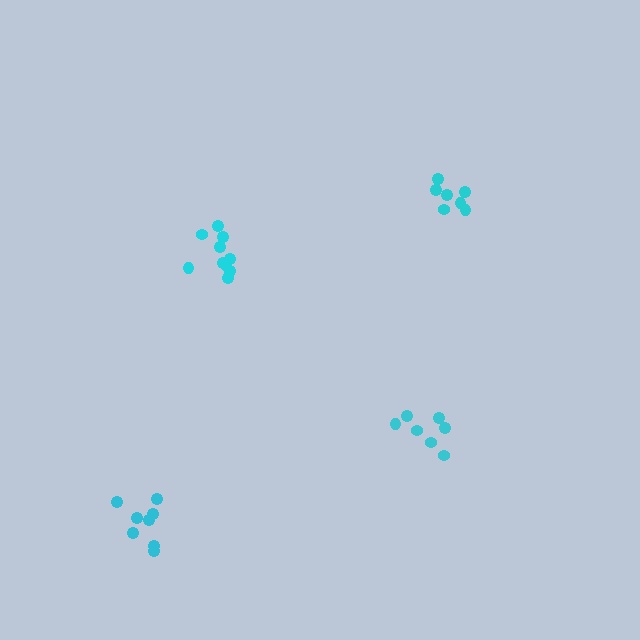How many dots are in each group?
Group 1: 7 dots, Group 2: 8 dots, Group 3: 7 dots, Group 4: 10 dots (32 total).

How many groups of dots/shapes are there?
There are 4 groups.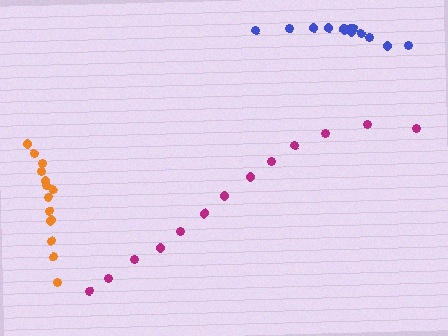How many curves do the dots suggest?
There are 3 distinct paths.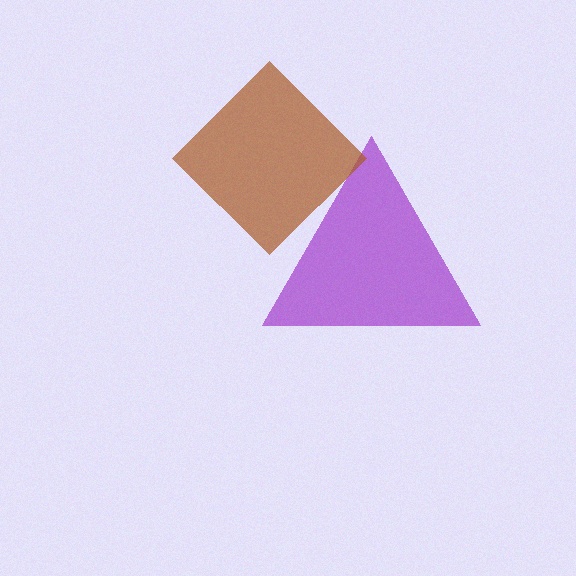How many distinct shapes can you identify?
There are 2 distinct shapes: a purple triangle, a brown diamond.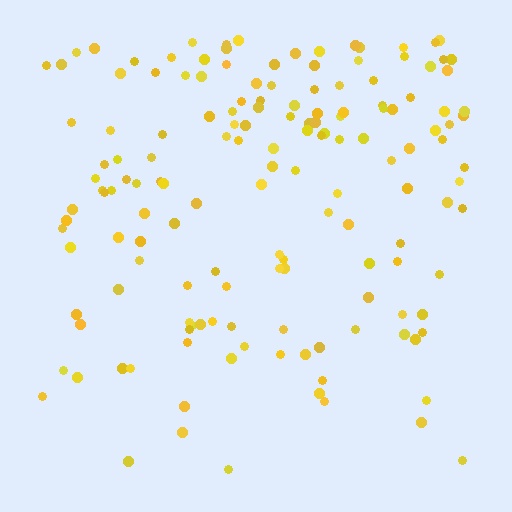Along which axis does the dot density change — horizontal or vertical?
Vertical.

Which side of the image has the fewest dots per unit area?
The bottom.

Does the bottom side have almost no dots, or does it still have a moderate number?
Still a moderate number, just noticeably fewer than the top.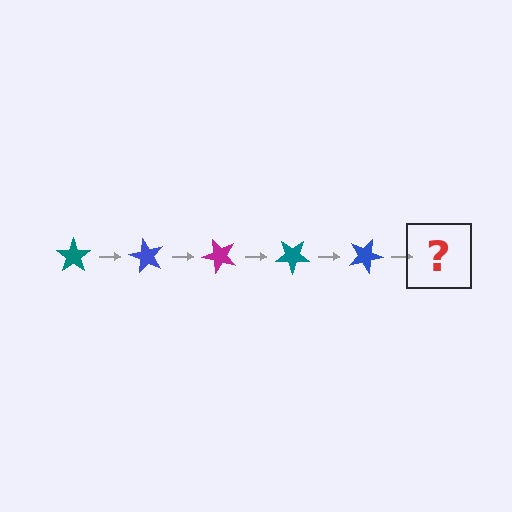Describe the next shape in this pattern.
It should be a magenta star, rotated 300 degrees from the start.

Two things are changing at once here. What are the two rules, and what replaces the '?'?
The two rules are that it rotates 60 degrees each step and the color cycles through teal, blue, and magenta. The '?' should be a magenta star, rotated 300 degrees from the start.